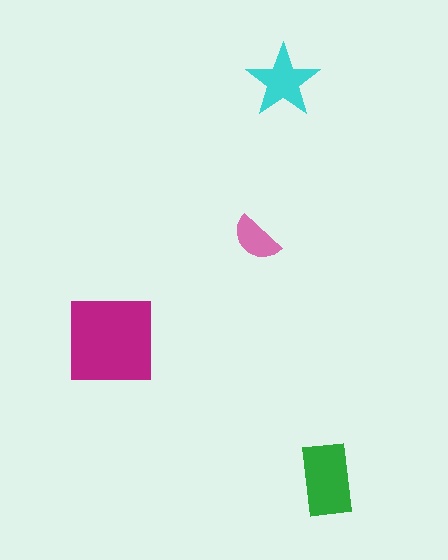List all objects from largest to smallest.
The magenta square, the green rectangle, the cyan star, the pink semicircle.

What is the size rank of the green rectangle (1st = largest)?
2nd.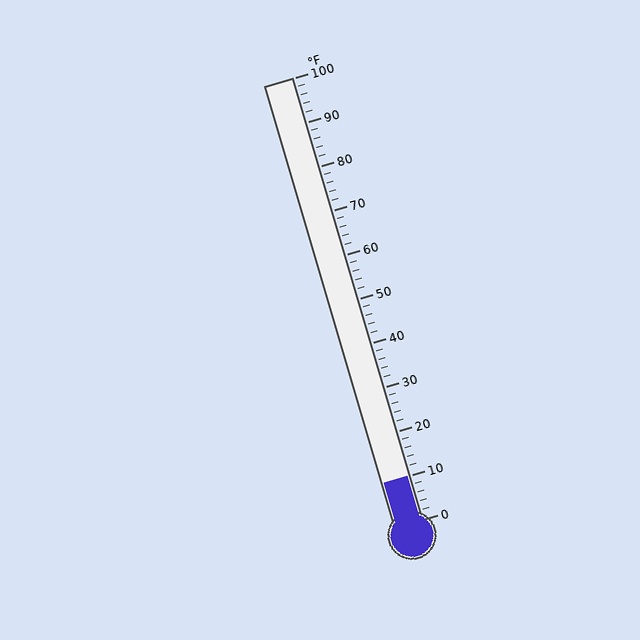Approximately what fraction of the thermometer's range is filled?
The thermometer is filled to approximately 10% of its range.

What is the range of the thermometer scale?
The thermometer scale ranges from 0°F to 100°F.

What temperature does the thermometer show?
The thermometer shows approximately 10°F.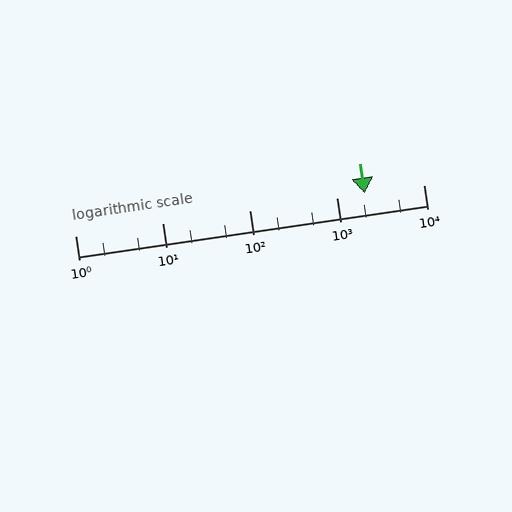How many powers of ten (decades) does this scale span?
The scale spans 4 decades, from 1 to 10000.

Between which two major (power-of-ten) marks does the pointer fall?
The pointer is between 1000 and 10000.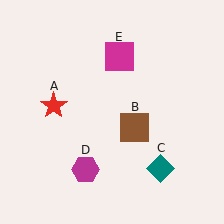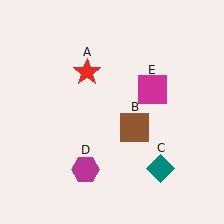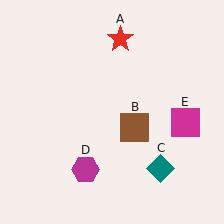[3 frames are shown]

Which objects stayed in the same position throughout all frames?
Brown square (object B) and teal diamond (object C) and magenta hexagon (object D) remained stationary.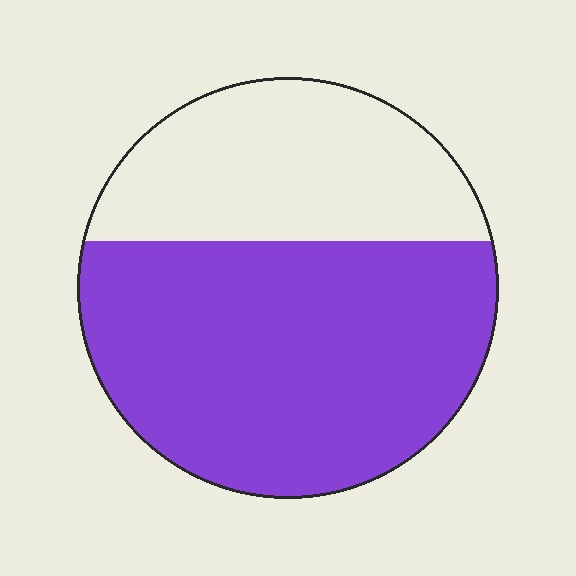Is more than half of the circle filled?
Yes.